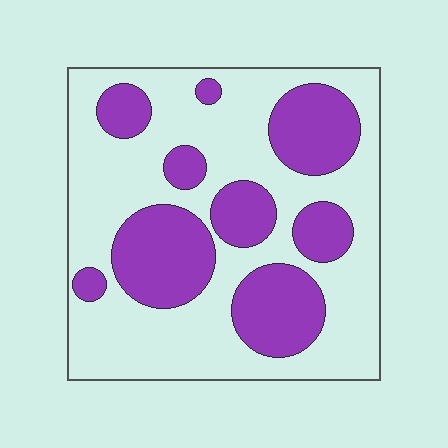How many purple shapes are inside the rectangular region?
9.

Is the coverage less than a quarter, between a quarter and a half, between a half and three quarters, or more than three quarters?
Between a quarter and a half.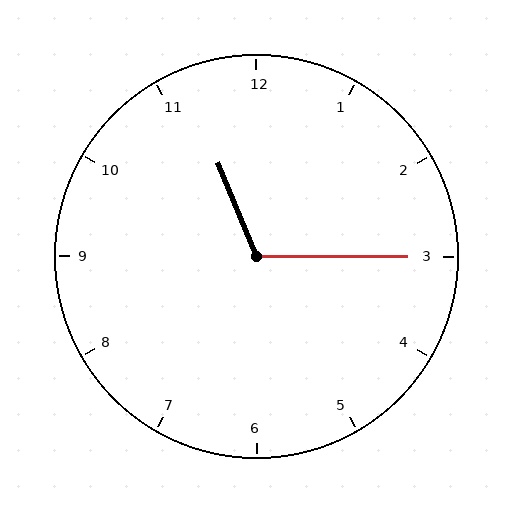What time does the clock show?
11:15.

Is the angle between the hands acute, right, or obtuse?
It is obtuse.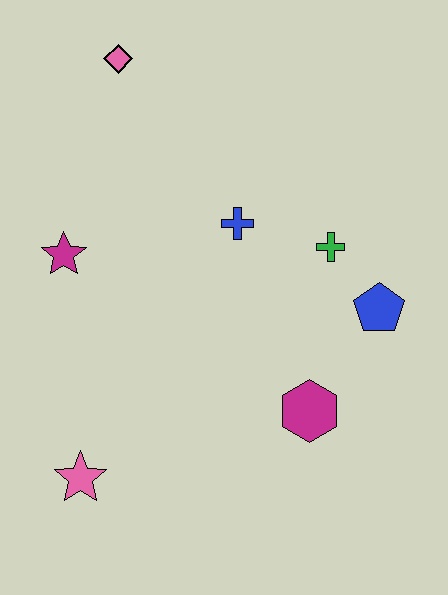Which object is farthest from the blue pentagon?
The pink diamond is farthest from the blue pentagon.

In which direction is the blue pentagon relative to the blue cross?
The blue pentagon is to the right of the blue cross.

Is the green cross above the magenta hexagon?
Yes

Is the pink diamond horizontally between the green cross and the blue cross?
No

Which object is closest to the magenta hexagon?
The blue pentagon is closest to the magenta hexagon.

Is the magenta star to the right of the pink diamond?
No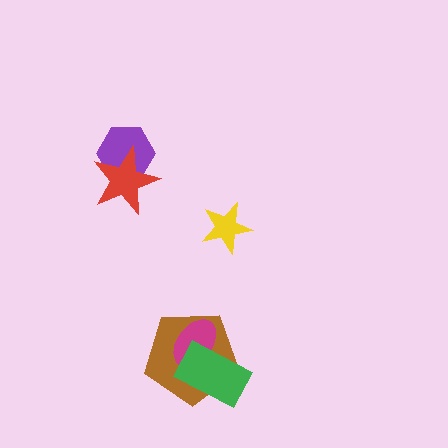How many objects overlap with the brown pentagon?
2 objects overlap with the brown pentagon.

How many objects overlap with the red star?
1 object overlaps with the red star.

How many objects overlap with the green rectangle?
2 objects overlap with the green rectangle.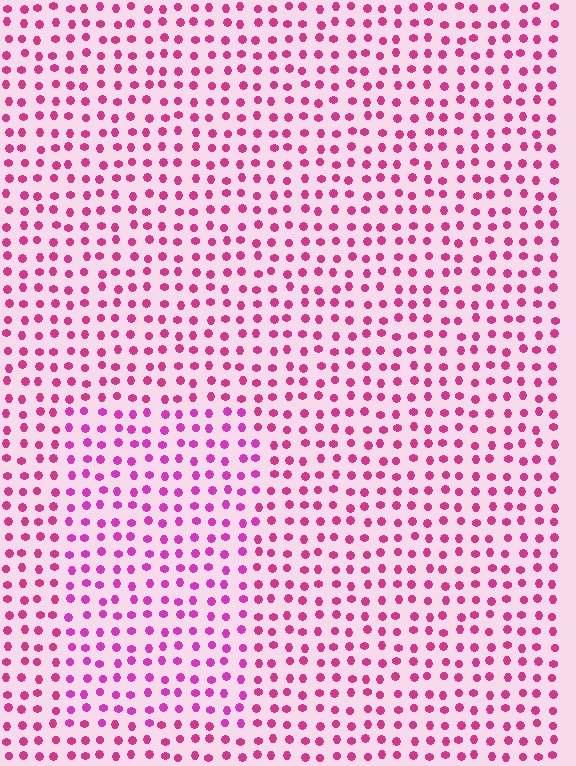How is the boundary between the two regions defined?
The boundary is defined purely by a slight shift in hue (about 19 degrees). Spacing, size, and orientation are identical on both sides.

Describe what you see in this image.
The image is filled with small magenta elements in a uniform arrangement. A rectangle-shaped region is visible where the elements are tinted to a slightly different hue, forming a subtle color boundary.